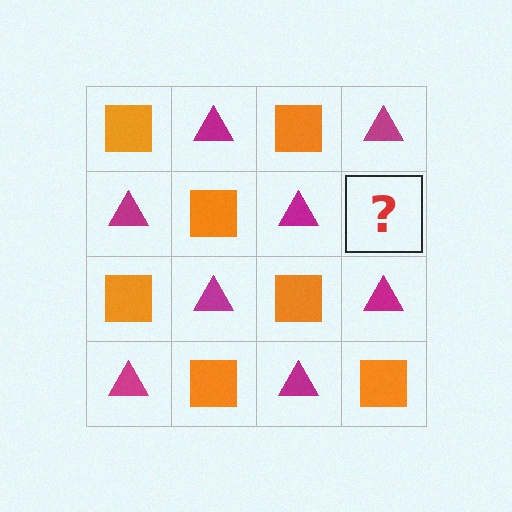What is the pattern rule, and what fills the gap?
The rule is that it alternates orange square and magenta triangle in a checkerboard pattern. The gap should be filled with an orange square.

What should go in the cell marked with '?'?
The missing cell should contain an orange square.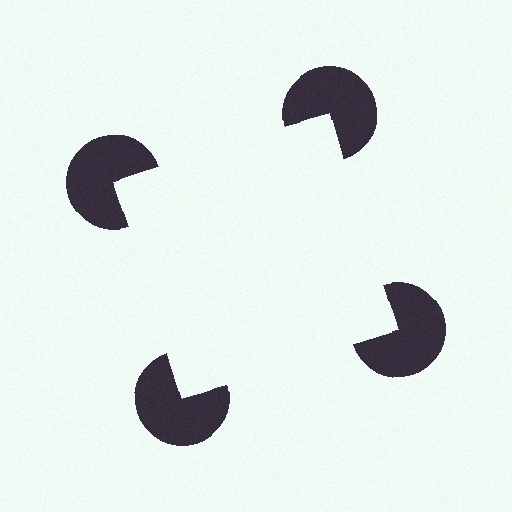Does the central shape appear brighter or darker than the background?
It typically appears slightly brighter than the background, even though no actual brightness change is drawn.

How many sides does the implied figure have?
4 sides.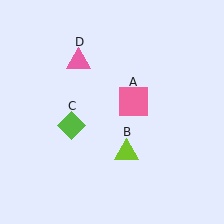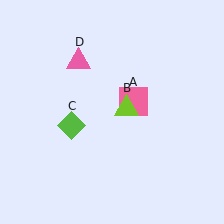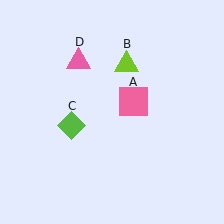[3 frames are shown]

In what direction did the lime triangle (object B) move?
The lime triangle (object B) moved up.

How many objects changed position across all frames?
1 object changed position: lime triangle (object B).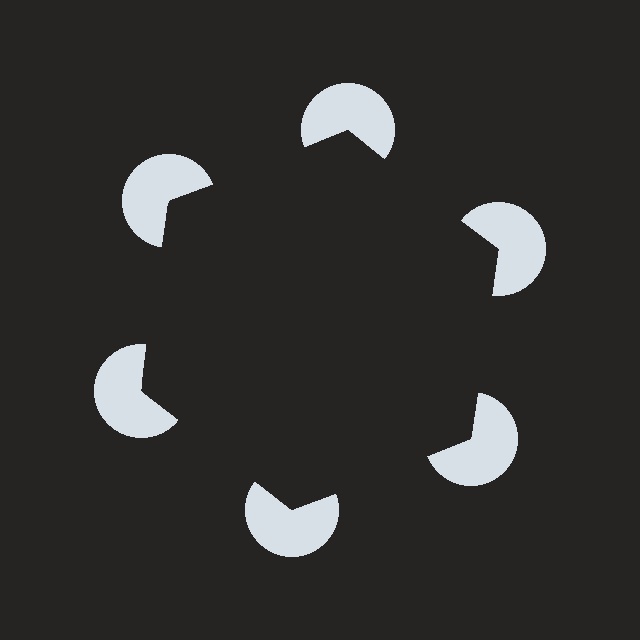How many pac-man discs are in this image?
There are 6 — one at each vertex of the illusory hexagon.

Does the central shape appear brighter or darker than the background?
It typically appears slightly darker than the background, even though no actual brightness change is drawn.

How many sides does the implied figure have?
6 sides.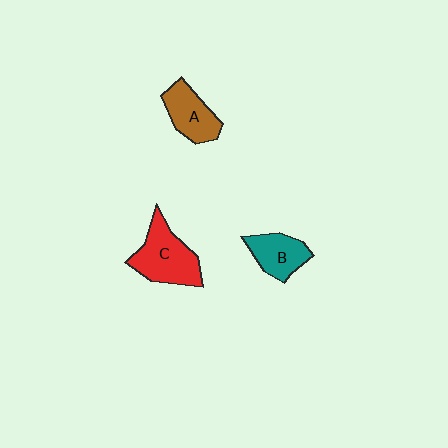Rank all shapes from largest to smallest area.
From largest to smallest: C (red), A (brown), B (teal).